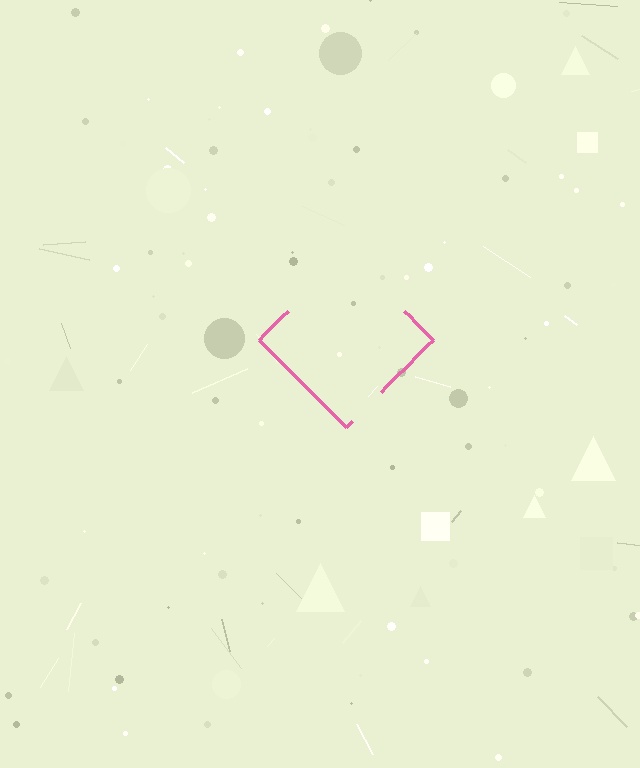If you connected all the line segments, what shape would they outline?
They would outline a diamond.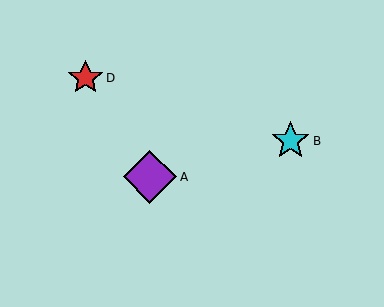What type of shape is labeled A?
Shape A is a purple diamond.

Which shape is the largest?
The purple diamond (labeled A) is the largest.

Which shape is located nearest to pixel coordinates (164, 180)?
The purple diamond (labeled A) at (150, 177) is nearest to that location.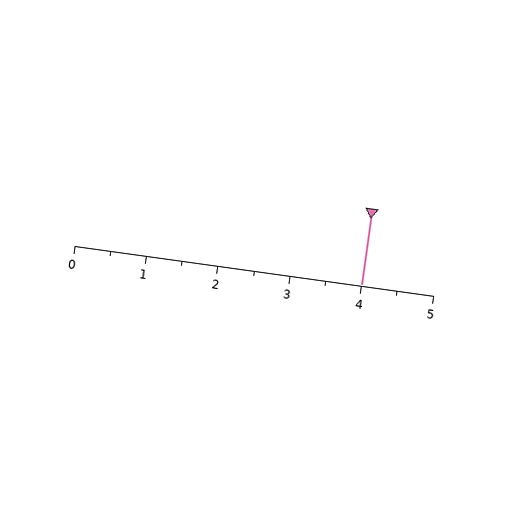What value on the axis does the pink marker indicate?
The marker indicates approximately 4.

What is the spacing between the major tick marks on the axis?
The major ticks are spaced 1 apart.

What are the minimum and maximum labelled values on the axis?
The axis runs from 0 to 5.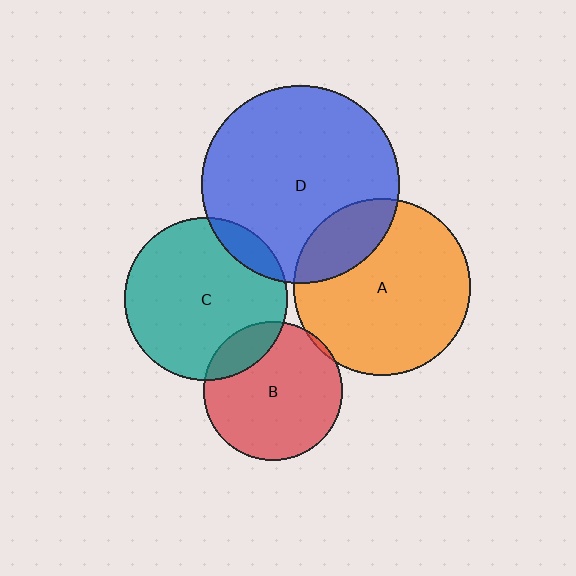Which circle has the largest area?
Circle D (blue).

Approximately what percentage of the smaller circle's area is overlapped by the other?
Approximately 10%.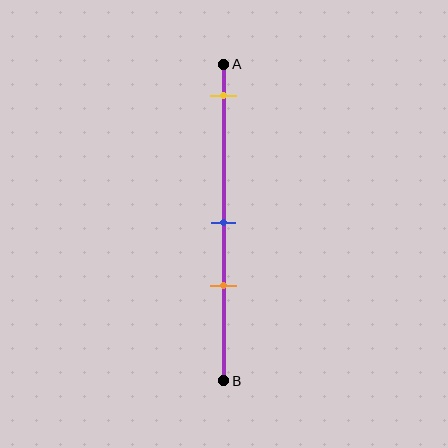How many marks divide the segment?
There are 3 marks dividing the segment.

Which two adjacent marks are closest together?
The blue and orange marks are the closest adjacent pair.